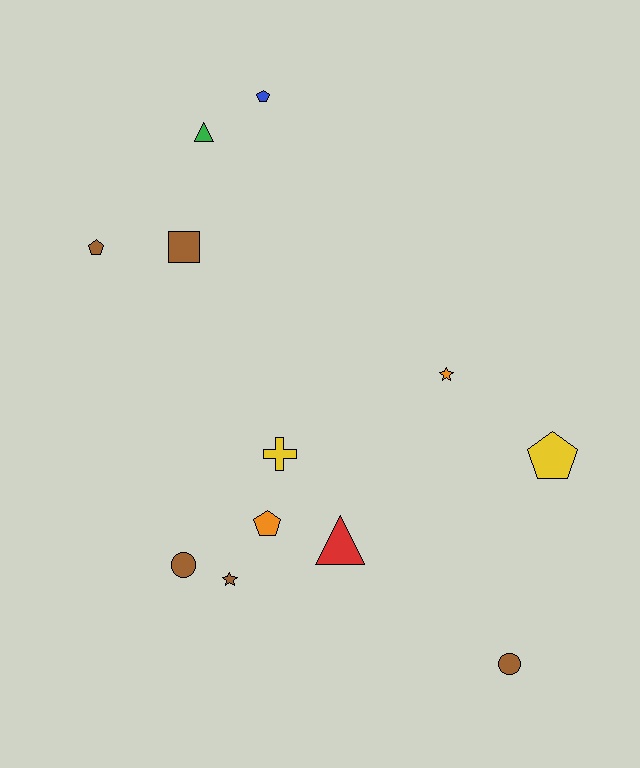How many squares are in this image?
There is 1 square.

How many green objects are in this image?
There is 1 green object.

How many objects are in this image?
There are 12 objects.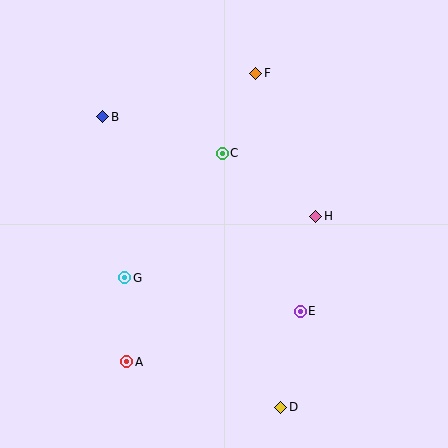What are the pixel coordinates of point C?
Point C is at (222, 153).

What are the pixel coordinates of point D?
Point D is at (281, 407).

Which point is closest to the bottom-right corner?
Point D is closest to the bottom-right corner.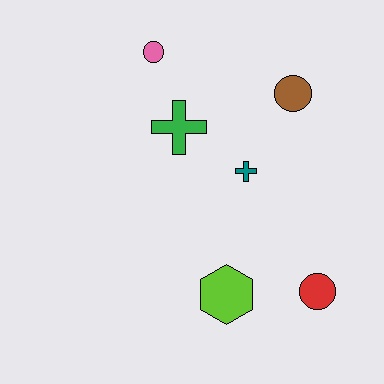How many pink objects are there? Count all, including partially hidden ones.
There is 1 pink object.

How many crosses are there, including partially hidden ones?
There are 2 crosses.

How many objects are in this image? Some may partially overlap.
There are 6 objects.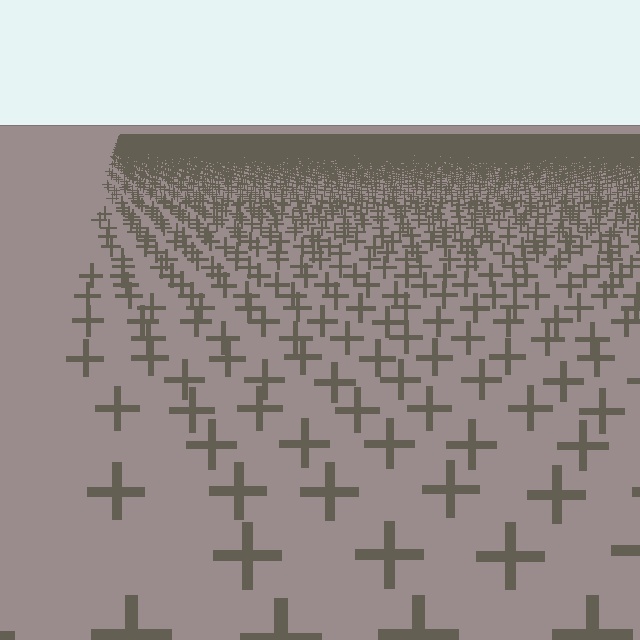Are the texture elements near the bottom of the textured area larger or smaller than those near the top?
Larger. Near the bottom, elements are closer to the viewer and appear at a bigger on-screen size.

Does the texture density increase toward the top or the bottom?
Density increases toward the top.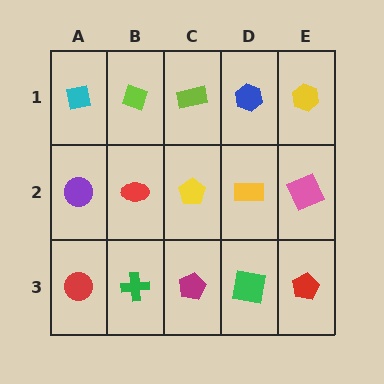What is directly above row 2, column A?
A cyan square.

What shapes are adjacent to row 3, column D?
A yellow rectangle (row 2, column D), a magenta pentagon (row 3, column C), a red pentagon (row 3, column E).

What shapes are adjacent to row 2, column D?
A blue hexagon (row 1, column D), a green square (row 3, column D), a yellow pentagon (row 2, column C), a pink square (row 2, column E).